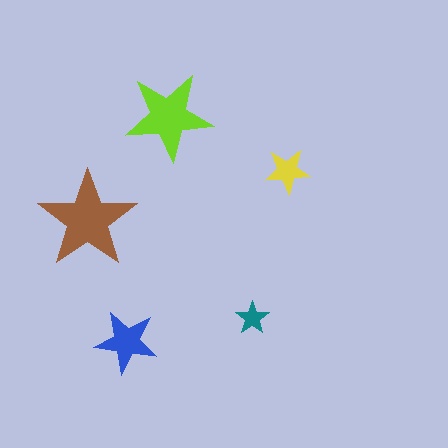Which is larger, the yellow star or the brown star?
The brown one.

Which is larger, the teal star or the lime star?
The lime one.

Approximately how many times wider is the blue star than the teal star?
About 2 times wider.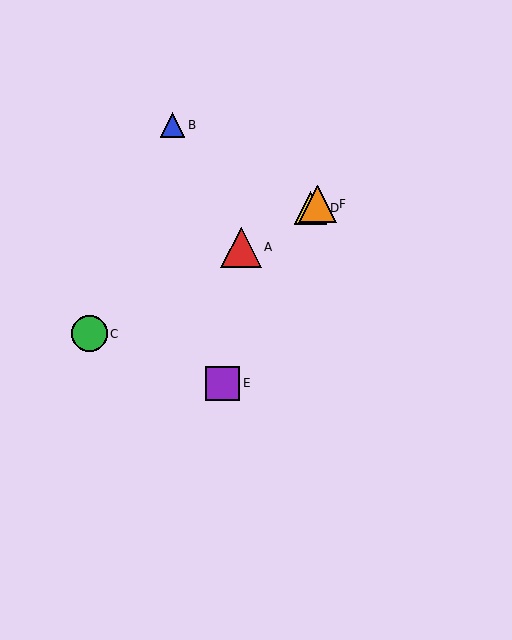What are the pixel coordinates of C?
Object C is at (89, 334).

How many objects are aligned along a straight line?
4 objects (A, C, D, F) are aligned along a straight line.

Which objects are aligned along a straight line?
Objects A, C, D, F are aligned along a straight line.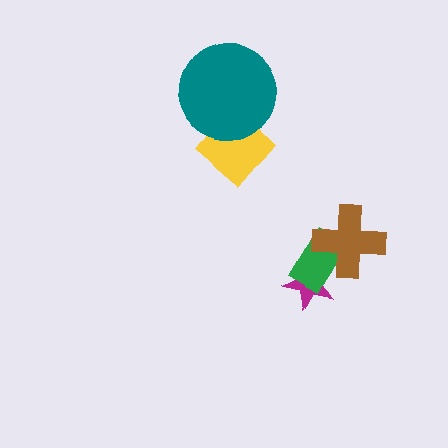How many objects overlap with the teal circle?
1 object overlaps with the teal circle.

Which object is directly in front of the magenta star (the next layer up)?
The green rectangle is directly in front of the magenta star.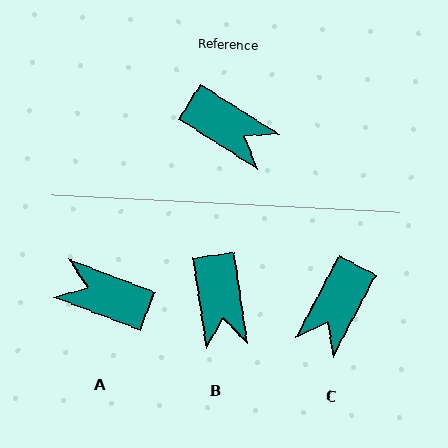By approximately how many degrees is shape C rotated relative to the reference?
Approximately 85 degrees clockwise.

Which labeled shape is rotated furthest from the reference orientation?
A, about 169 degrees away.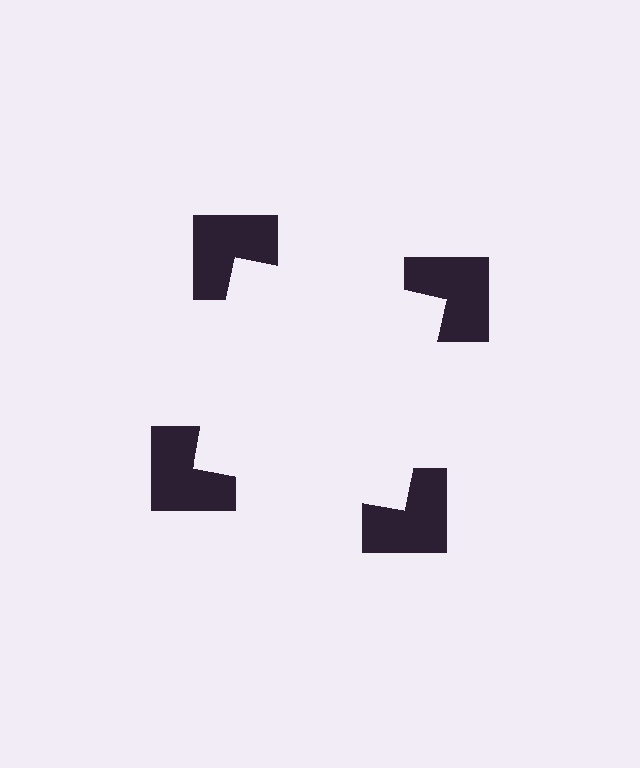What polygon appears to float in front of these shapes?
An illusory square — its edges are inferred from the aligned wedge cuts in the notched squares, not physically drawn.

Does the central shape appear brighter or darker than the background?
It typically appears slightly brighter than the background, even though no actual brightness change is drawn.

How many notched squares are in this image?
There are 4 — one at each vertex of the illusory square.